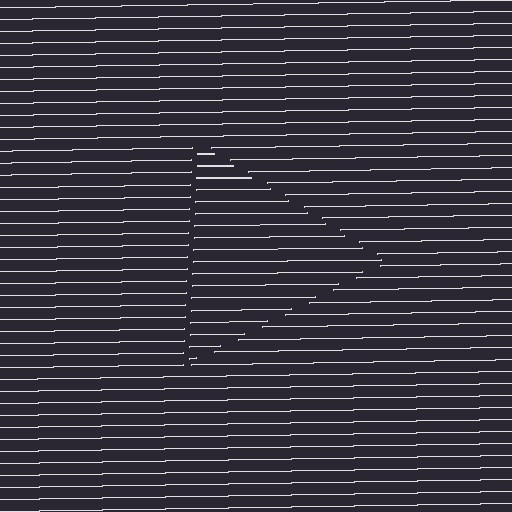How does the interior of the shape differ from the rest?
The interior of the shape contains the same grating, shifted by half a period — the contour is defined by the phase discontinuity where line-ends from the inner and outer gratings abut.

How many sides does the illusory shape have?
3 sides — the line-ends trace a triangle.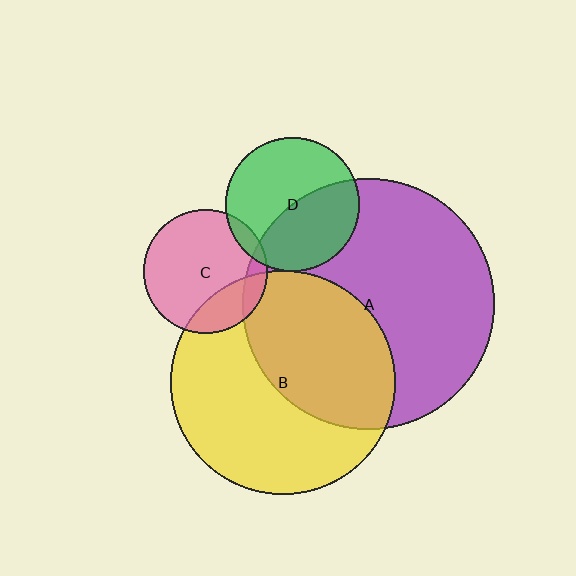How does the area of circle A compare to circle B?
Approximately 1.3 times.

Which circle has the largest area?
Circle A (purple).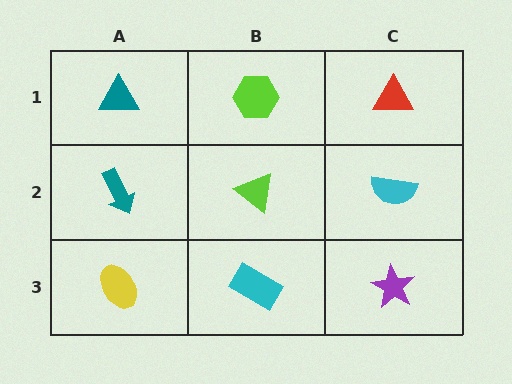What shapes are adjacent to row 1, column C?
A cyan semicircle (row 2, column C), a lime hexagon (row 1, column B).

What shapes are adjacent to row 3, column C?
A cyan semicircle (row 2, column C), a cyan rectangle (row 3, column B).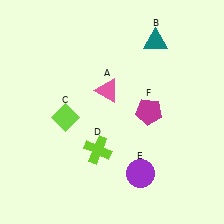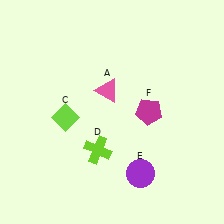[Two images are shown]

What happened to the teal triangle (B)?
The teal triangle (B) was removed in Image 2. It was in the top-right area of Image 1.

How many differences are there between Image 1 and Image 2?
There is 1 difference between the two images.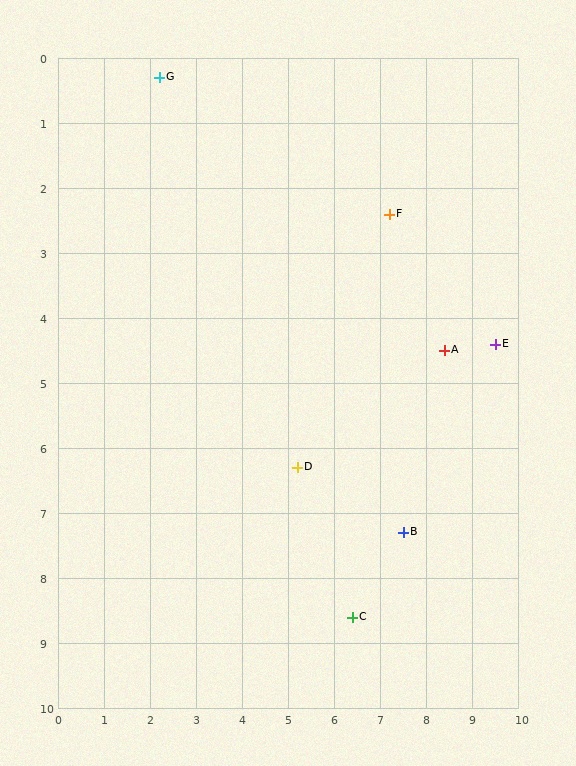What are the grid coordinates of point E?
Point E is at approximately (9.5, 4.4).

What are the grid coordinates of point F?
Point F is at approximately (7.2, 2.4).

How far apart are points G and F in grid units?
Points G and F are about 5.4 grid units apart.